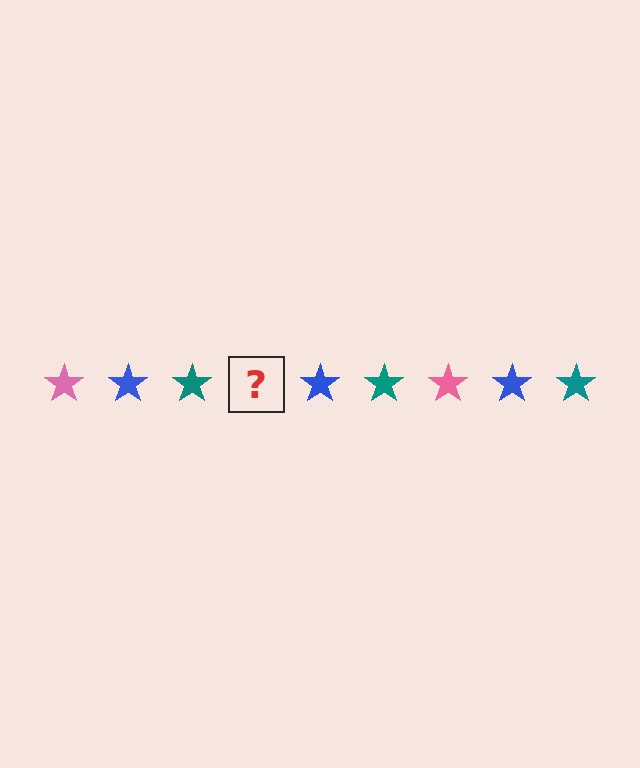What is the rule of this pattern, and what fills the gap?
The rule is that the pattern cycles through pink, blue, teal stars. The gap should be filled with a pink star.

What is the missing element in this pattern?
The missing element is a pink star.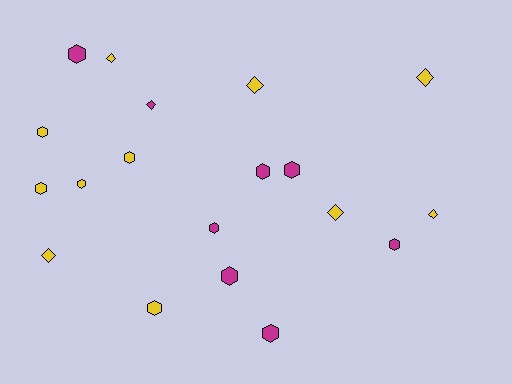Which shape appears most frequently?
Hexagon, with 12 objects.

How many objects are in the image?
There are 19 objects.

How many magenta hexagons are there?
There are 7 magenta hexagons.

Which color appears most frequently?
Yellow, with 11 objects.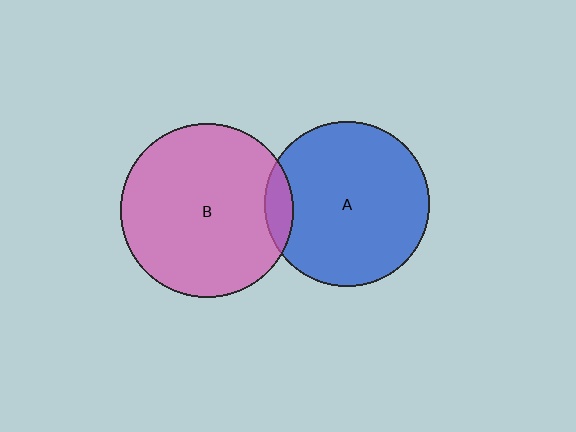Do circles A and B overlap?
Yes.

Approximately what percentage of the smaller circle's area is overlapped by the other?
Approximately 10%.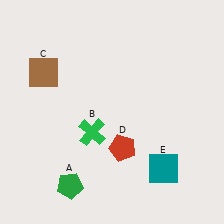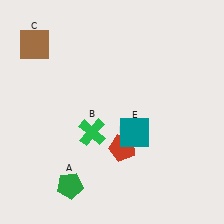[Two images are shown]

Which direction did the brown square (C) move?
The brown square (C) moved up.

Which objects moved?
The objects that moved are: the brown square (C), the teal square (E).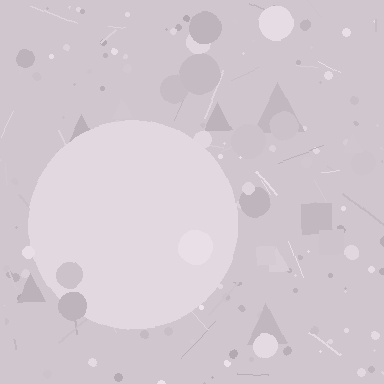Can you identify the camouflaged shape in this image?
The camouflaged shape is a circle.